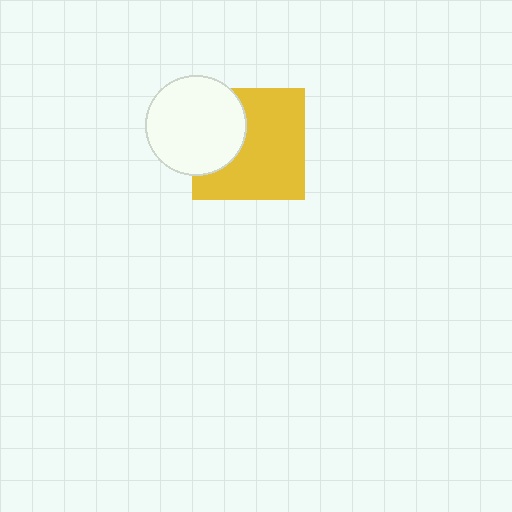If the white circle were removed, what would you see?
You would see the complete yellow square.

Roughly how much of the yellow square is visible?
Most of it is visible (roughly 67%).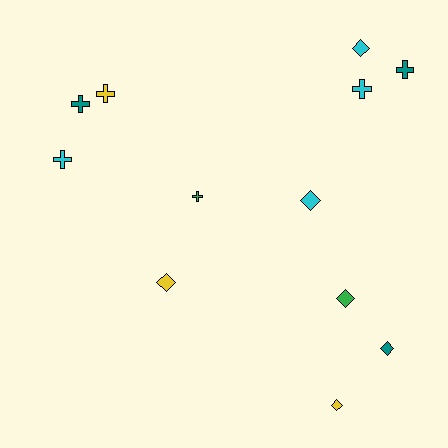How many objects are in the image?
There are 12 objects.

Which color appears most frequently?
Cyan, with 4 objects.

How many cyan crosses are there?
There are 2 cyan crosses.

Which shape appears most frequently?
Diamond, with 6 objects.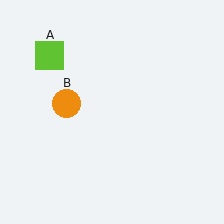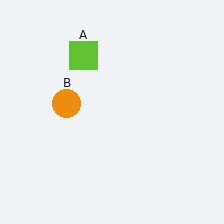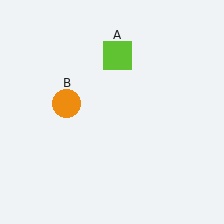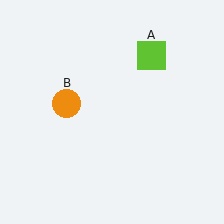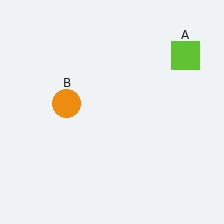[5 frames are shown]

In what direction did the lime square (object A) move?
The lime square (object A) moved right.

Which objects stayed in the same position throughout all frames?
Orange circle (object B) remained stationary.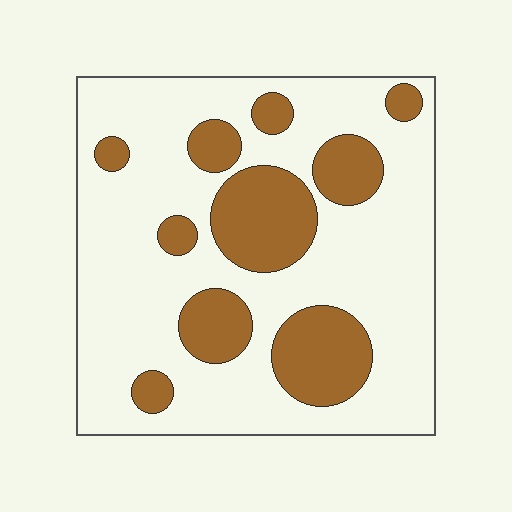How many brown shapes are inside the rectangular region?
10.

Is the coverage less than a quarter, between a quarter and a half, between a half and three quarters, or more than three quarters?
Between a quarter and a half.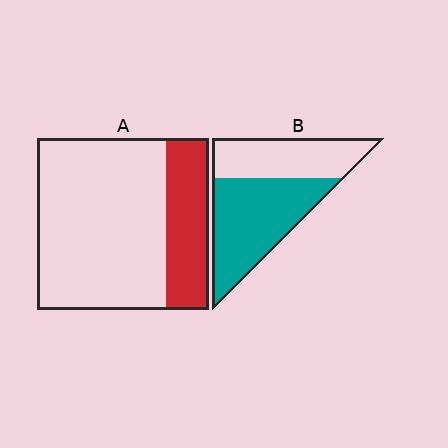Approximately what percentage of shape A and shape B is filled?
A is approximately 25% and B is approximately 60%.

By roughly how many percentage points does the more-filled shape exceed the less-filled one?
By roughly 35 percentage points (B over A).